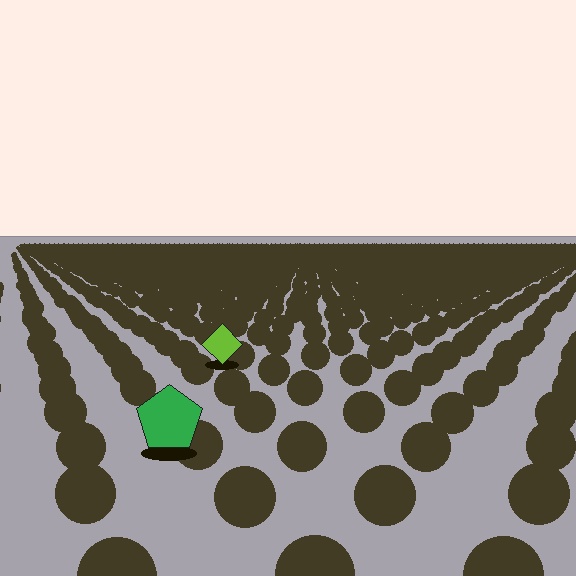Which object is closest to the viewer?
The green pentagon is closest. The texture marks near it are larger and more spread out.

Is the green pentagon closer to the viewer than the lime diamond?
Yes. The green pentagon is closer — you can tell from the texture gradient: the ground texture is coarser near it.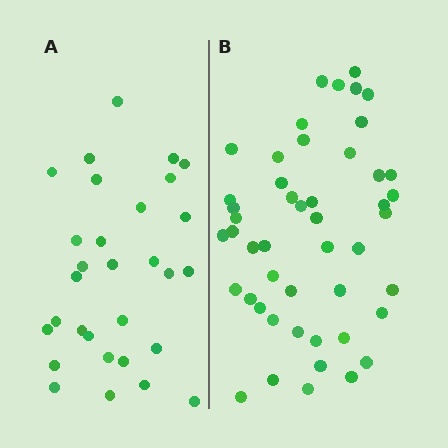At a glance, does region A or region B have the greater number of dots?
Region B (the right region) has more dots.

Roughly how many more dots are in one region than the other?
Region B has approximately 20 more dots than region A.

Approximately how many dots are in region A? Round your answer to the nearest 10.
About 30 dots.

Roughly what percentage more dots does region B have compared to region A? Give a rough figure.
About 60% more.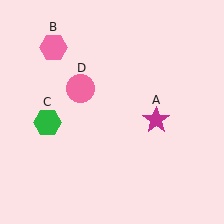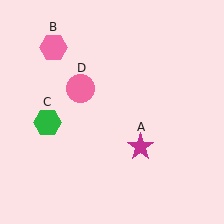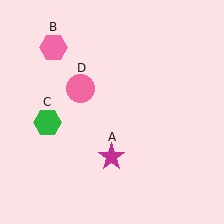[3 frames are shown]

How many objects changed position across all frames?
1 object changed position: magenta star (object A).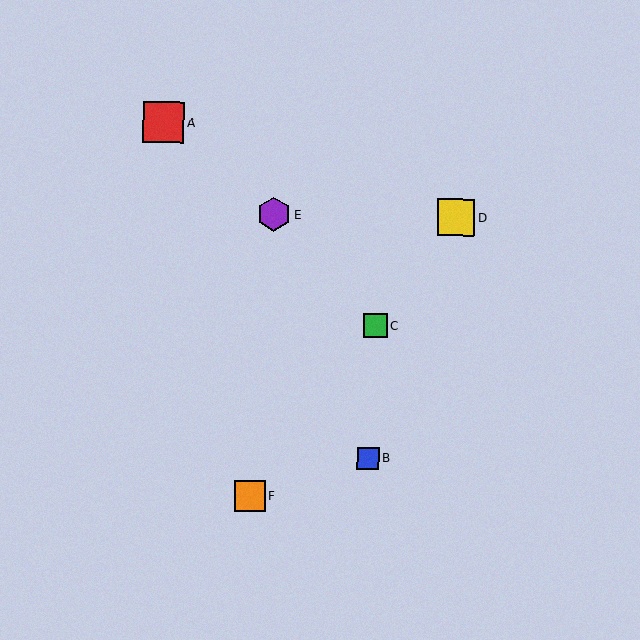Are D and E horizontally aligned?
Yes, both are at y≈218.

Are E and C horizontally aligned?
No, E is at y≈215 and C is at y≈326.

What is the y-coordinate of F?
Object F is at y≈496.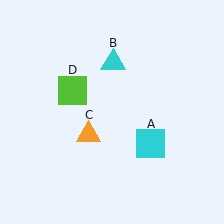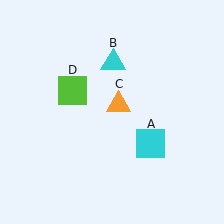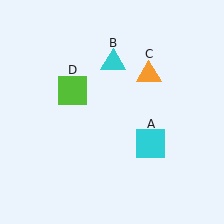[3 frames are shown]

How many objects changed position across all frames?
1 object changed position: orange triangle (object C).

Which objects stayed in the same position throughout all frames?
Cyan square (object A) and cyan triangle (object B) and lime square (object D) remained stationary.